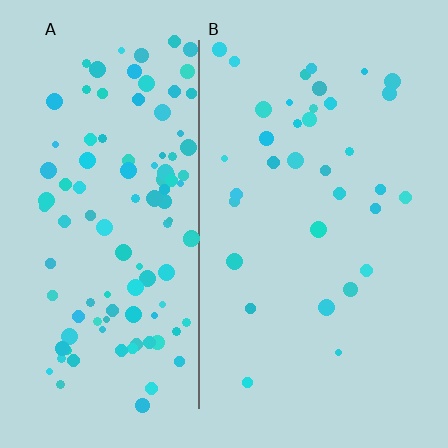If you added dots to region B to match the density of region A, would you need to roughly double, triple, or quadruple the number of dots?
Approximately triple.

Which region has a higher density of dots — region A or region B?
A (the left).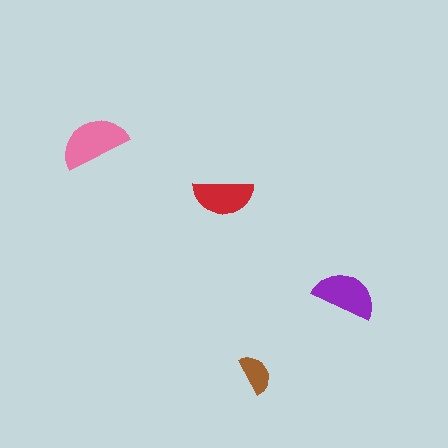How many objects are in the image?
There are 4 objects in the image.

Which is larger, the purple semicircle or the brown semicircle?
The purple one.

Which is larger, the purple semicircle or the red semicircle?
The purple one.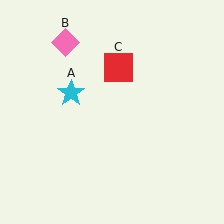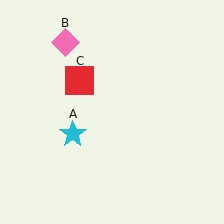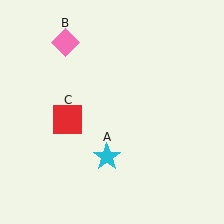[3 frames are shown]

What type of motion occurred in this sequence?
The cyan star (object A), red square (object C) rotated counterclockwise around the center of the scene.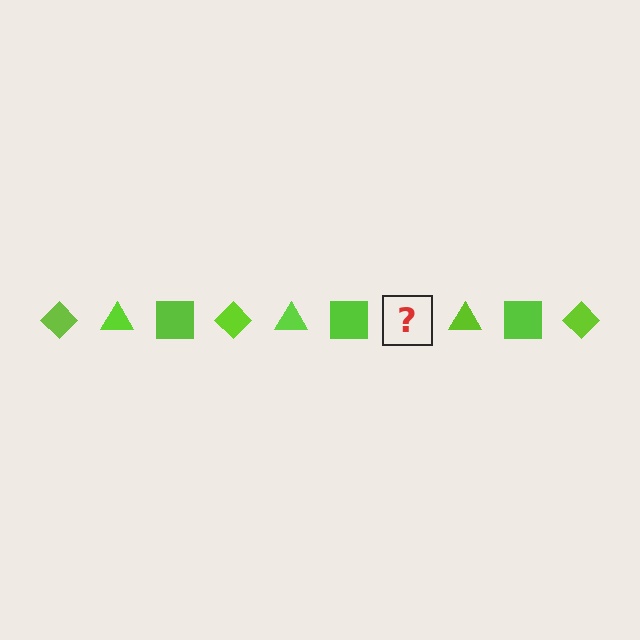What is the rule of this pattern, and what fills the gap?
The rule is that the pattern cycles through diamond, triangle, square shapes in lime. The gap should be filled with a lime diamond.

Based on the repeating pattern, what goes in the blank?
The blank should be a lime diamond.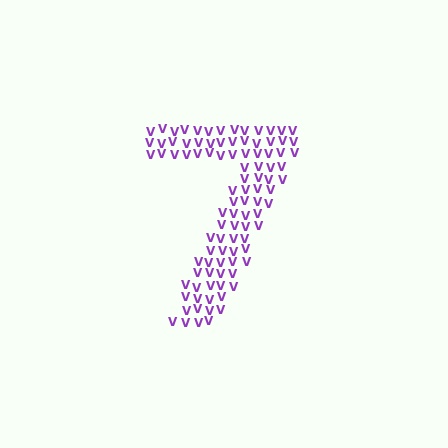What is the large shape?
The large shape is the digit 7.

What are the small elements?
The small elements are letter V's.